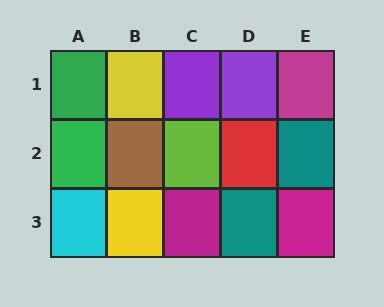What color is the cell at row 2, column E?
Teal.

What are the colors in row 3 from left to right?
Cyan, yellow, magenta, teal, magenta.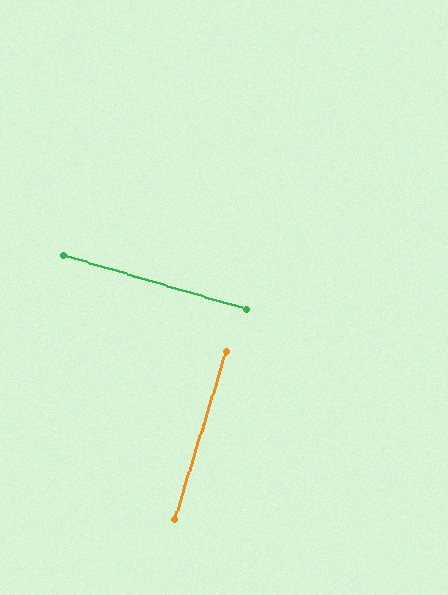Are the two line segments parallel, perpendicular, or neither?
Perpendicular — they meet at approximately 89°.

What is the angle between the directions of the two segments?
Approximately 89 degrees.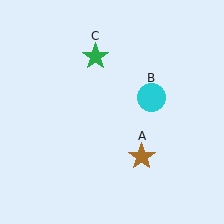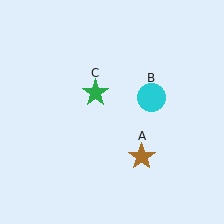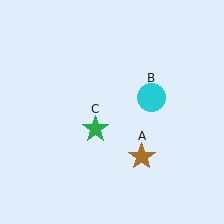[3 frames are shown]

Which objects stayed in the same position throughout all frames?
Brown star (object A) and cyan circle (object B) remained stationary.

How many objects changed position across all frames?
1 object changed position: green star (object C).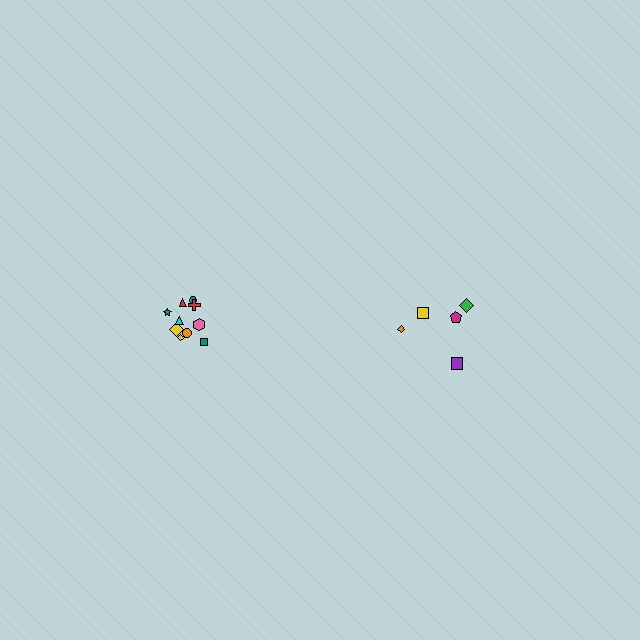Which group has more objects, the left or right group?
The left group.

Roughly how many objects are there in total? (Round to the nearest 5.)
Roughly 15 objects in total.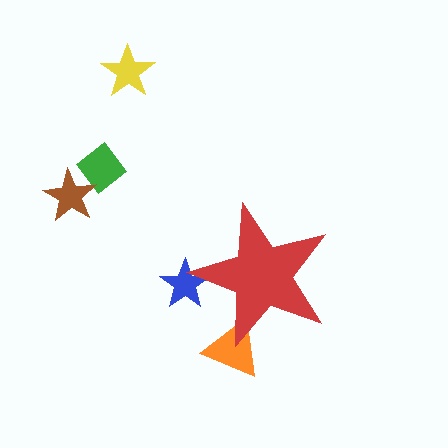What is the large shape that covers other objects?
A red star.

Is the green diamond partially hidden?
No, the green diamond is fully visible.